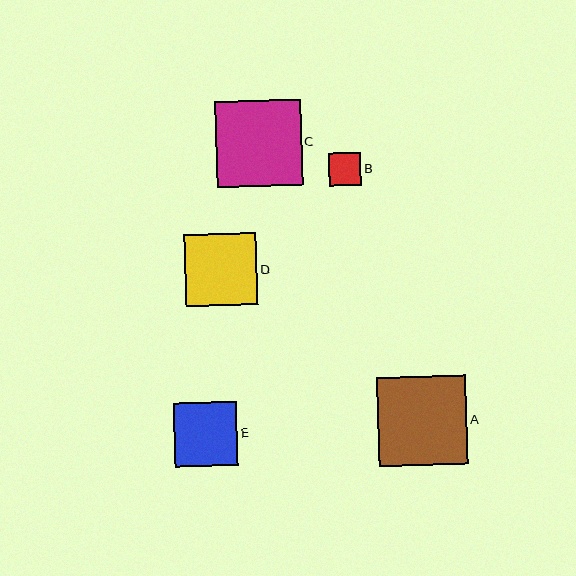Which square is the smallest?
Square B is the smallest with a size of approximately 32 pixels.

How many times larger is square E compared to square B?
Square E is approximately 2.0 times the size of square B.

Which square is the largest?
Square A is the largest with a size of approximately 89 pixels.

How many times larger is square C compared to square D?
Square C is approximately 1.2 times the size of square D.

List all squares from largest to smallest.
From largest to smallest: A, C, D, E, B.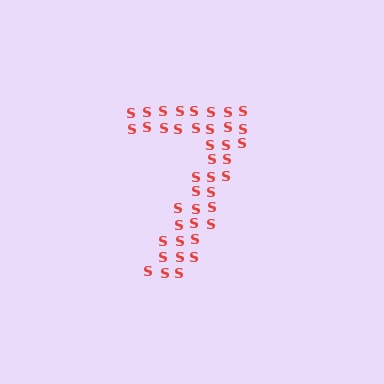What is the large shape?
The large shape is the digit 7.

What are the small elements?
The small elements are letter S's.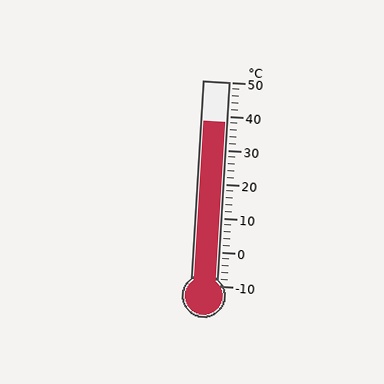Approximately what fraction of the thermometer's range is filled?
The thermometer is filled to approximately 80% of its range.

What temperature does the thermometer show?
The thermometer shows approximately 38°C.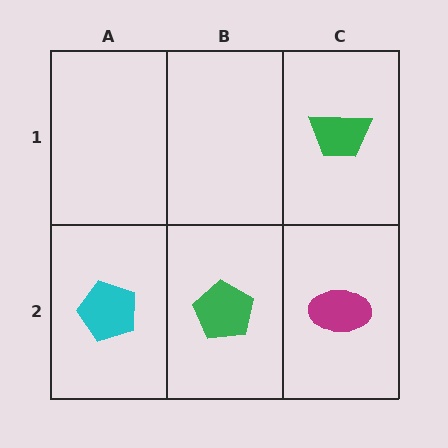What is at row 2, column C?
A magenta ellipse.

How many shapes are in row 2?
3 shapes.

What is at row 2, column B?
A green pentagon.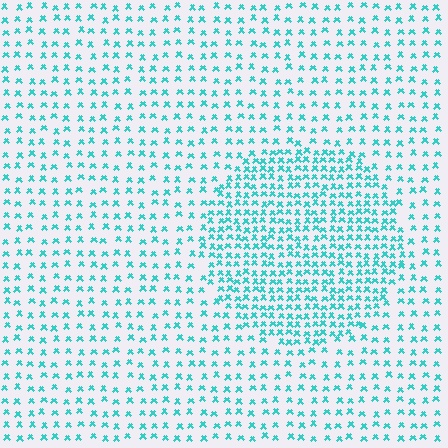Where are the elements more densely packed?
The elements are more densely packed inside the circle boundary.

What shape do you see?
I see a circle.